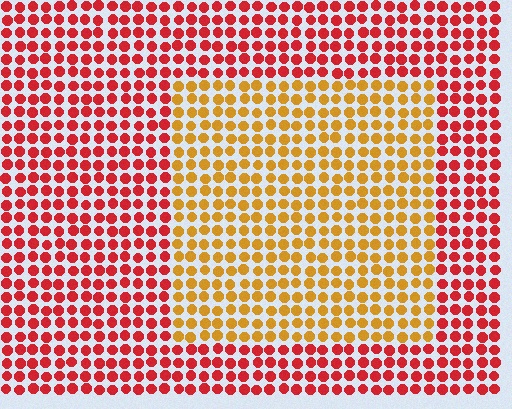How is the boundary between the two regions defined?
The boundary is defined purely by a slight shift in hue (about 43 degrees). Spacing, size, and orientation are identical on both sides.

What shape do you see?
I see a rectangle.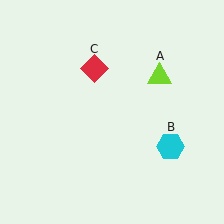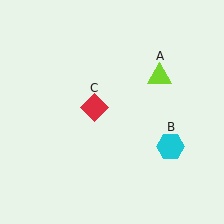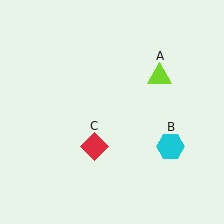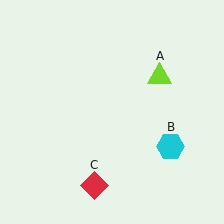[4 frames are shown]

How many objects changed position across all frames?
1 object changed position: red diamond (object C).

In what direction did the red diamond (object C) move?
The red diamond (object C) moved down.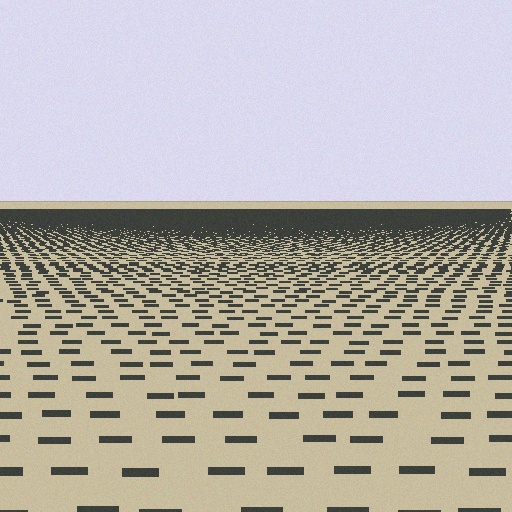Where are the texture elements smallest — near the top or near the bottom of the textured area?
Near the top.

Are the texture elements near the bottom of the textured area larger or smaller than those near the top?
Larger. Near the bottom, elements are closer to the viewer and appear at a bigger on-screen size.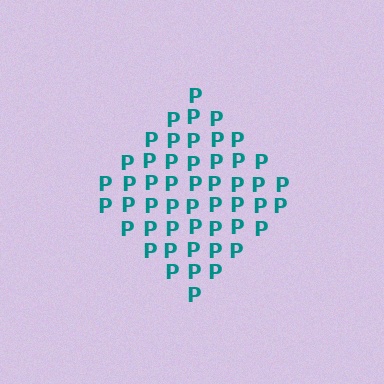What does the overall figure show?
The overall figure shows a diamond.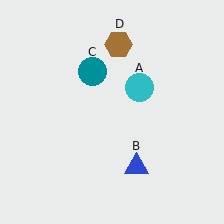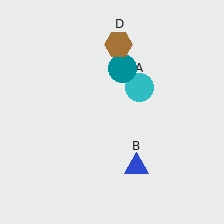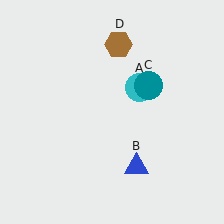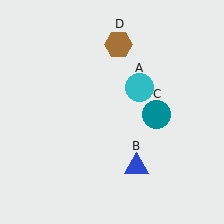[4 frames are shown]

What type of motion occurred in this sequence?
The teal circle (object C) rotated clockwise around the center of the scene.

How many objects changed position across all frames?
1 object changed position: teal circle (object C).